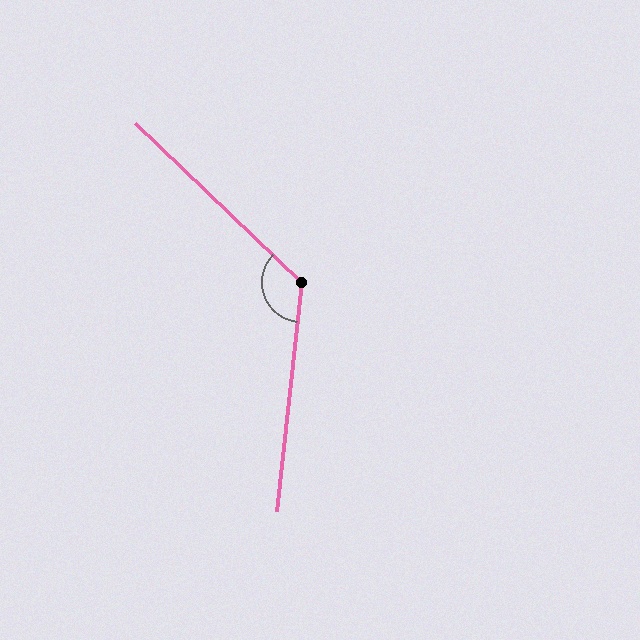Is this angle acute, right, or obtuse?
It is obtuse.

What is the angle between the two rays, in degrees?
Approximately 128 degrees.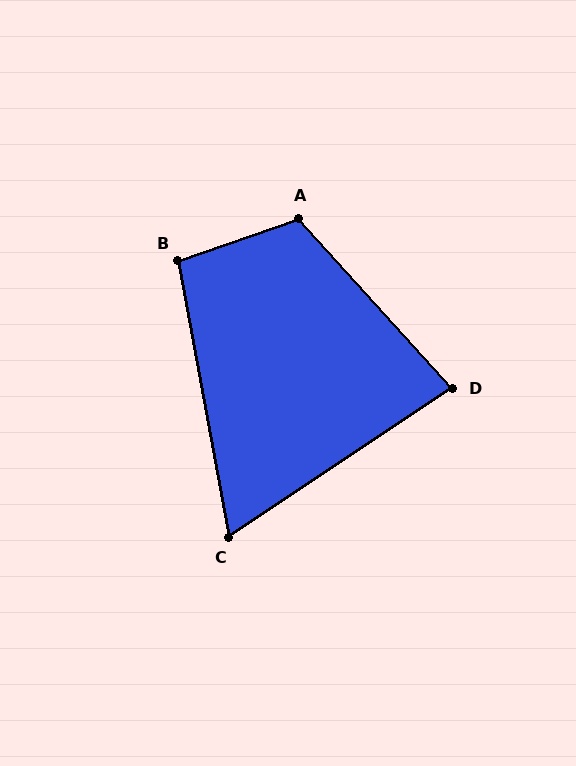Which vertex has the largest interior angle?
A, at approximately 113 degrees.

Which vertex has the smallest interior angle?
C, at approximately 67 degrees.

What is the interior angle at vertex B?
Approximately 99 degrees (obtuse).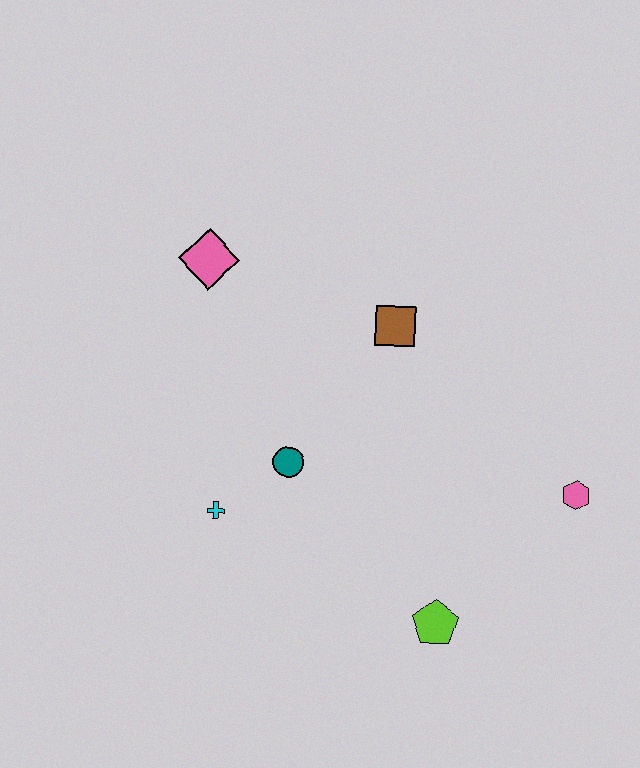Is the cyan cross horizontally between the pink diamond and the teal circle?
Yes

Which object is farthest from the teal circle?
The pink hexagon is farthest from the teal circle.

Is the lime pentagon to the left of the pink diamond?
No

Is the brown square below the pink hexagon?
No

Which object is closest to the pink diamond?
The brown square is closest to the pink diamond.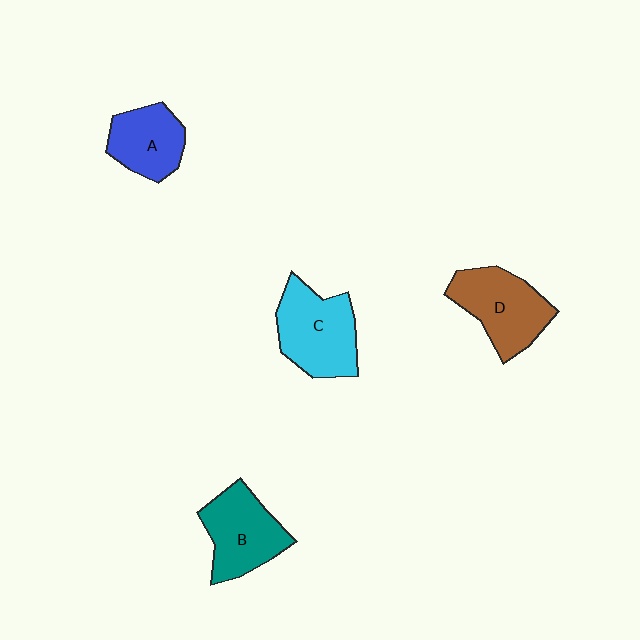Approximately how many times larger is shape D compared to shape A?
Approximately 1.3 times.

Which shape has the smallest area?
Shape A (blue).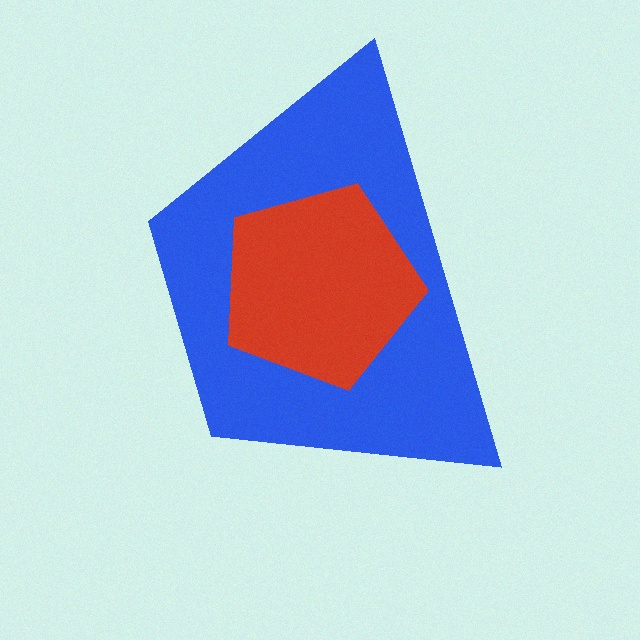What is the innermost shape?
The red pentagon.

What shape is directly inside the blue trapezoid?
The red pentagon.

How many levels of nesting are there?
2.